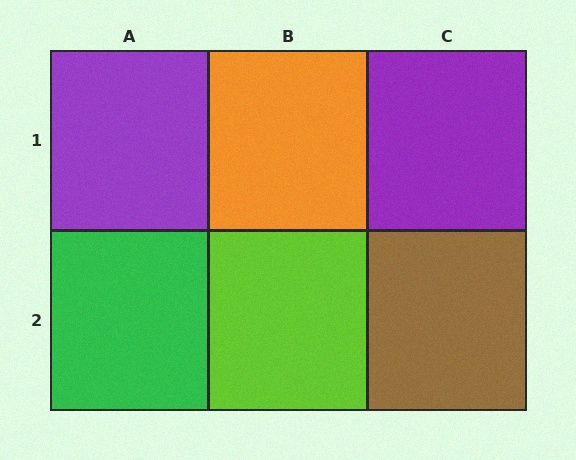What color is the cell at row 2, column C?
Brown.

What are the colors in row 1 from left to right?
Purple, orange, purple.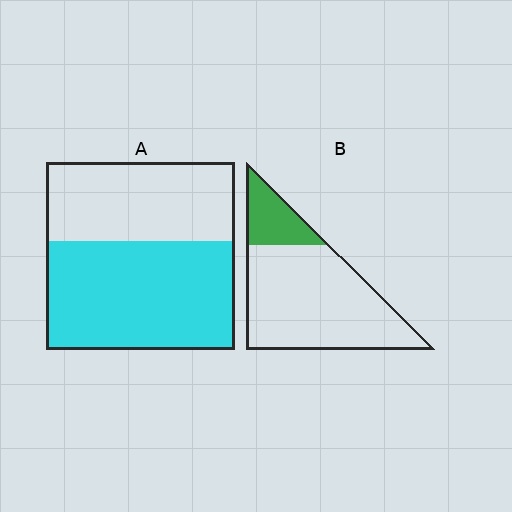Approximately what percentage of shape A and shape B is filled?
A is approximately 60% and B is approximately 20%.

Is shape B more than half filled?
No.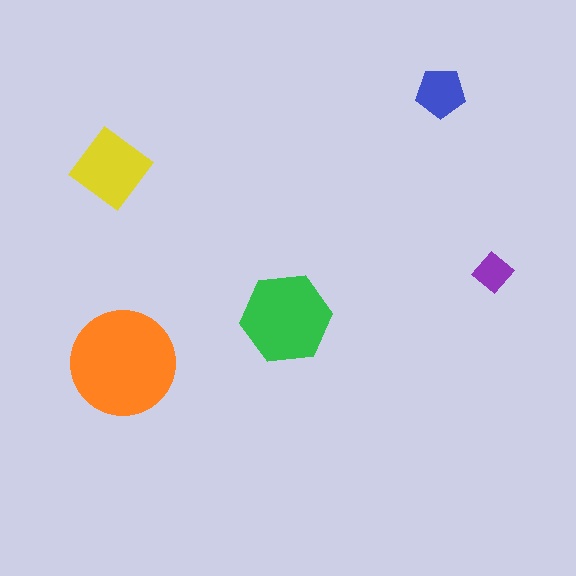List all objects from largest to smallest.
The orange circle, the green hexagon, the yellow diamond, the blue pentagon, the purple diamond.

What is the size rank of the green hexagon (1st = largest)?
2nd.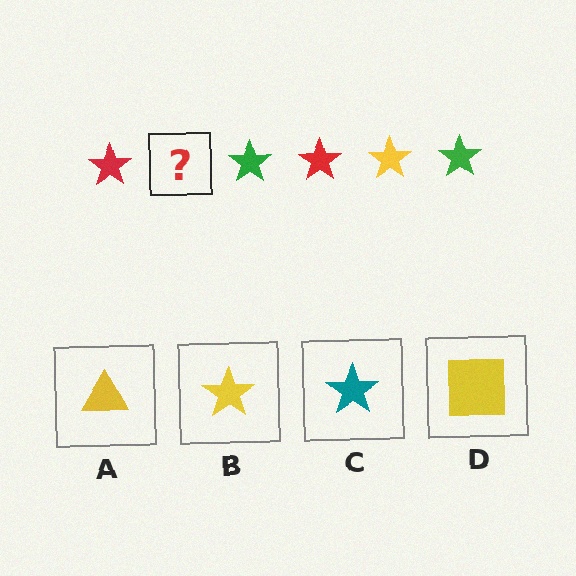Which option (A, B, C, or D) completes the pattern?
B.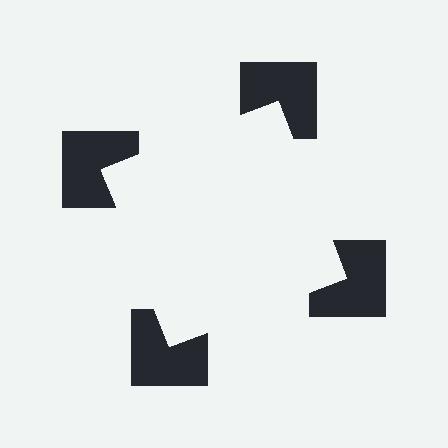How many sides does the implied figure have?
4 sides.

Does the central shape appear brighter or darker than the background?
It typically appears slightly brighter than the background, even though no actual brightness change is drawn.